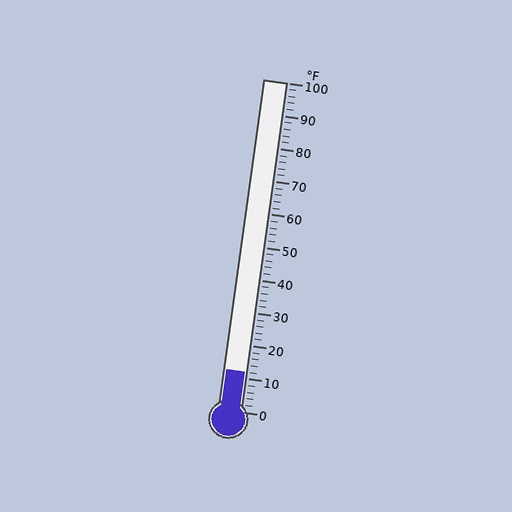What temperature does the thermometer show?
The thermometer shows approximately 12°F.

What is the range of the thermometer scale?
The thermometer scale ranges from 0°F to 100°F.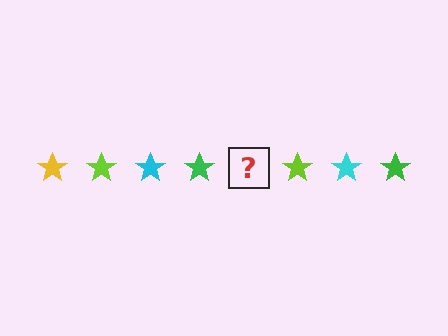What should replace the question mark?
The question mark should be replaced with a yellow star.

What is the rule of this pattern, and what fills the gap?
The rule is that the pattern cycles through yellow, lime, cyan, green stars. The gap should be filled with a yellow star.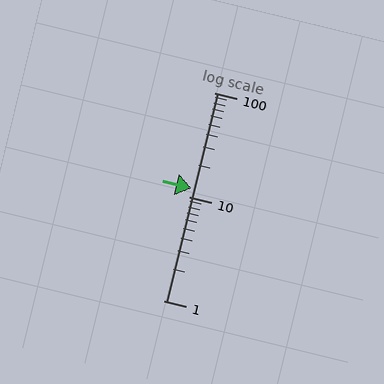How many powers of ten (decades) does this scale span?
The scale spans 2 decades, from 1 to 100.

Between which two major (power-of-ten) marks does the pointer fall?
The pointer is between 10 and 100.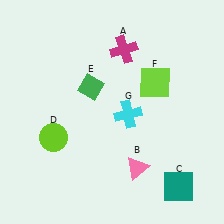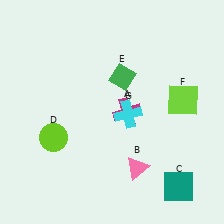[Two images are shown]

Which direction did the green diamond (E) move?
The green diamond (E) moved right.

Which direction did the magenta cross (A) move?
The magenta cross (A) moved down.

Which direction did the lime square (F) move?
The lime square (F) moved right.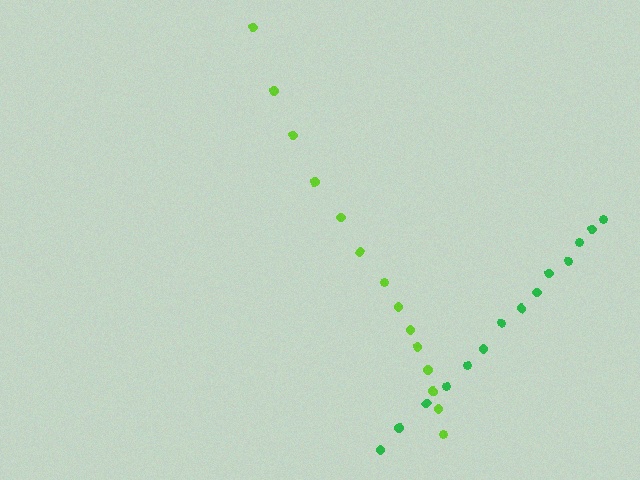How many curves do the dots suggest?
There are 2 distinct paths.